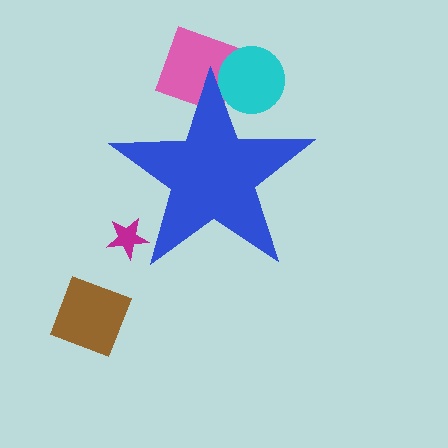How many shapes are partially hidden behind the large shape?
4 shapes are partially hidden.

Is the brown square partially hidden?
No, the brown square is fully visible.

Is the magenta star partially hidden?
Yes, the magenta star is partially hidden behind the blue star.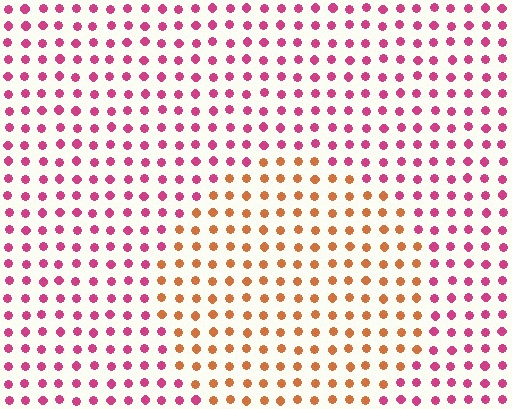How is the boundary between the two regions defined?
The boundary is defined purely by a slight shift in hue (about 52 degrees). Spacing, size, and orientation are identical on both sides.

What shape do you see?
I see a circle.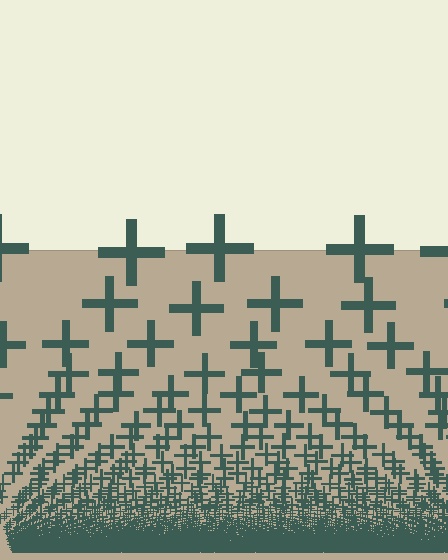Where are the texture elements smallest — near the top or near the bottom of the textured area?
Near the bottom.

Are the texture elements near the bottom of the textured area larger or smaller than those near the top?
Smaller. The gradient is inverted — elements near the bottom are smaller and denser.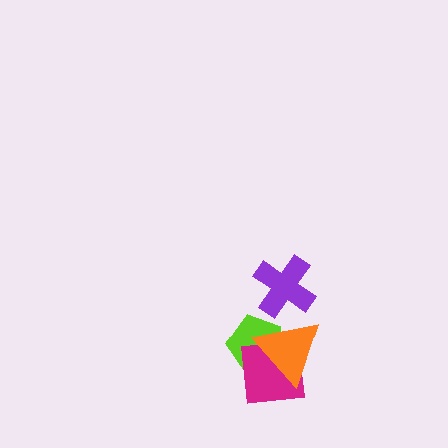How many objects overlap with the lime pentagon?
2 objects overlap with the lime pentagon.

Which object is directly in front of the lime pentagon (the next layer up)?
The magenta square is directly in front of the lime pentagon.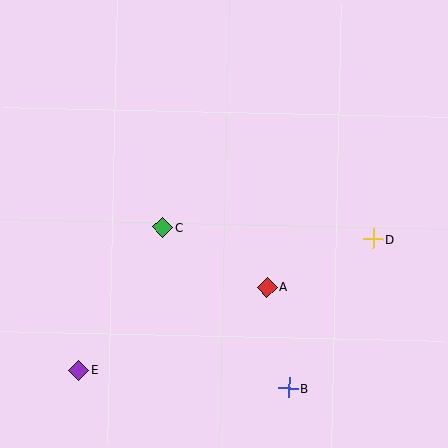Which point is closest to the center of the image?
Point C at (163, 227) is closest to the center.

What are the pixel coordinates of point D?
Point D is at (373, 239).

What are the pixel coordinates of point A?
Point A is at (267, 287).